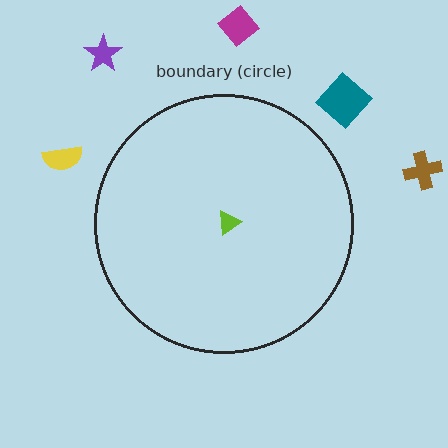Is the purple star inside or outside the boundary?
Outside.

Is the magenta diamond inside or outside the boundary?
Outside.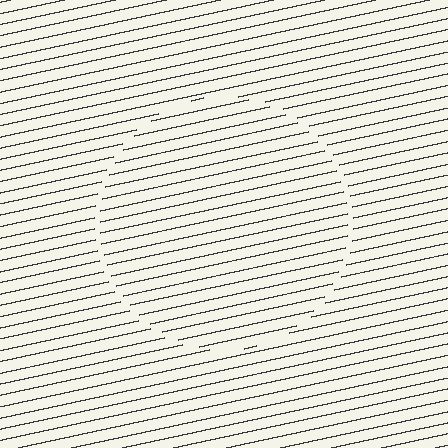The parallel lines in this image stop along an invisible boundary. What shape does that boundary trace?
An illusory circle. The interior of the shape contains the same grating, shifted by half a period — the contour is defined by the phase discontinuity where line-ends from the inner and outer gratings abut.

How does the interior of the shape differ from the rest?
The interior of the shape contains the same grating, shifted by half a period — the contour is defined by the phase discontinuity where line-ends from the inner and outer gratings abut.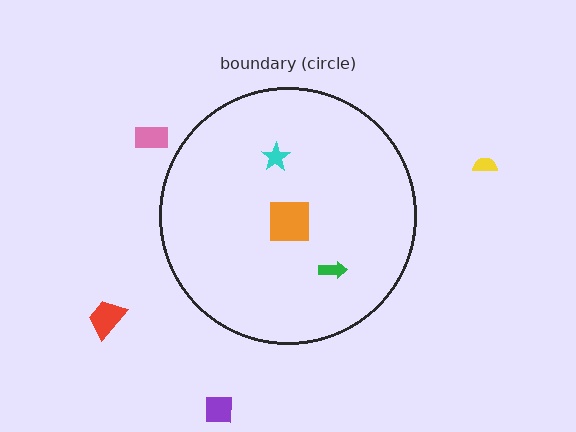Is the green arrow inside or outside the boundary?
Inside.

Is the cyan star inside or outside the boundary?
Inside.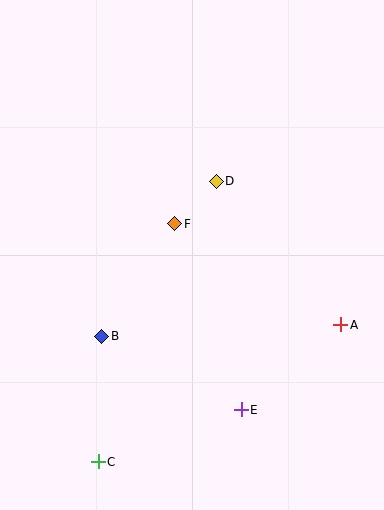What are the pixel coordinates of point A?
Point A is at (341, 325).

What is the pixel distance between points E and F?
The distance between E and F is 197 pixels.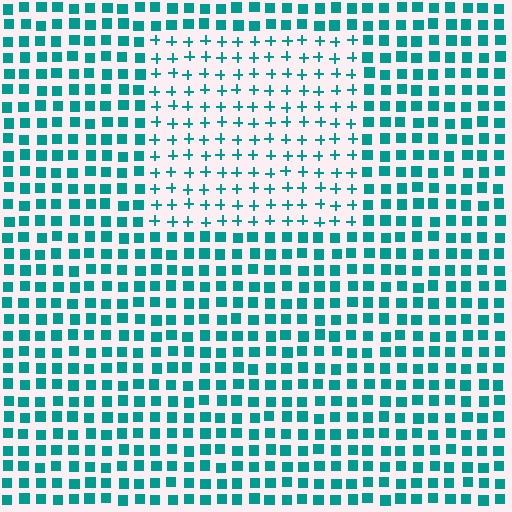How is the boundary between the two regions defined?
The boundary is defined by a change in element shape: plus signs inside vs. squares outside. All elements share the same color and spacing.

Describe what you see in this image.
The image is filled with small teal elements arranged in a uniform grid. A rectangle-shaped region contains plus signs, while the surrounding area contains squares. The boundary is defined purely by the change in element shape.